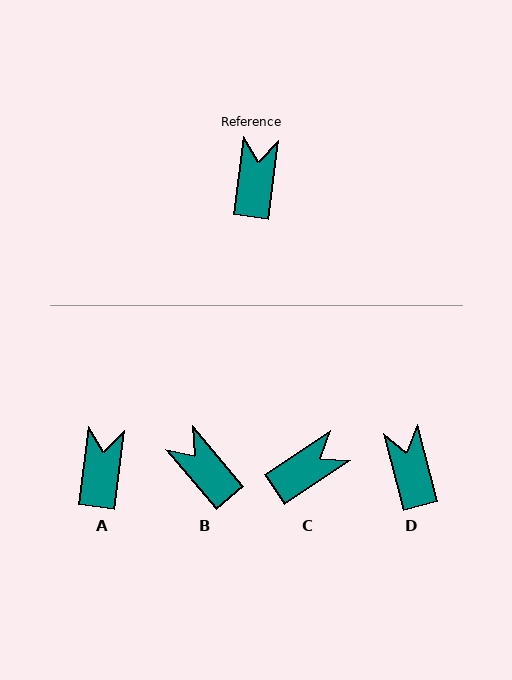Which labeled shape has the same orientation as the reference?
A.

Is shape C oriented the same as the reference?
No, it is off by about 49 degrees.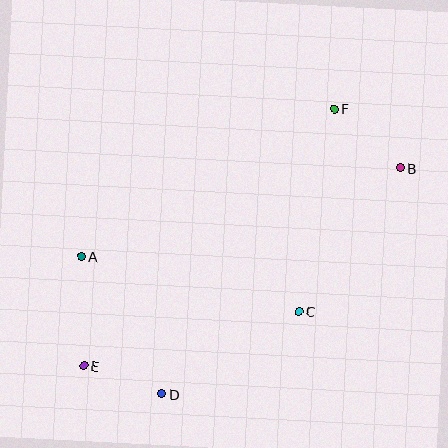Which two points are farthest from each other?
Points B and E are farthest from each other.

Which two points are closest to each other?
Points D and E are closest to each other.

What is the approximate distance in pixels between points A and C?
The distance between A and C is approximately 224 pixels.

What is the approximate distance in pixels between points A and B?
The distance between A and B is approximately 331 pixels.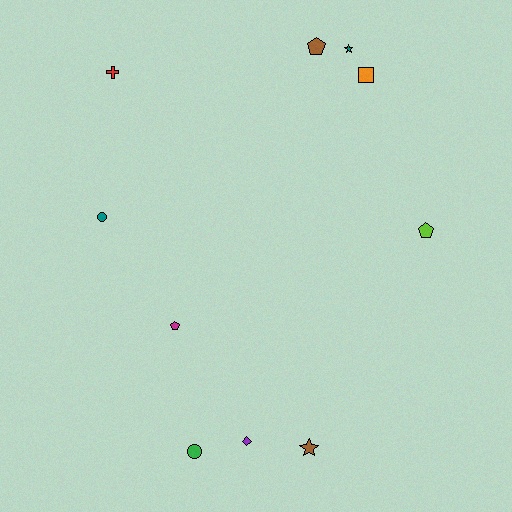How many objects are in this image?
There are 10 objects.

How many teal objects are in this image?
There are 2 teal objects.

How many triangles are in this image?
There are no triangles.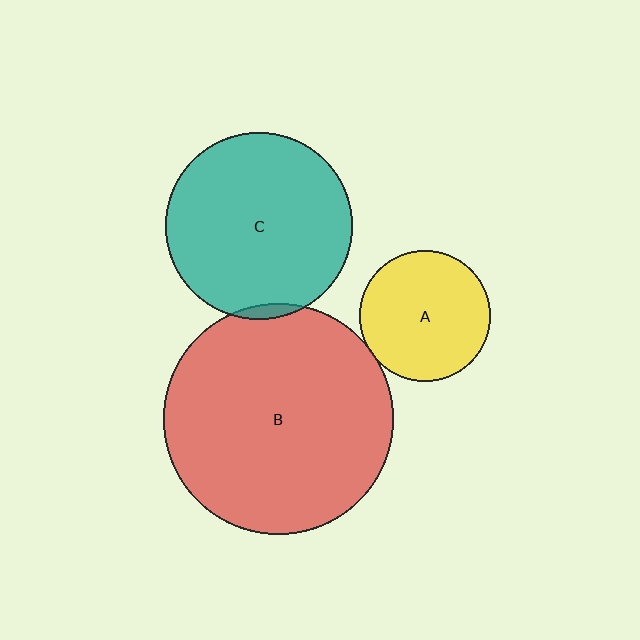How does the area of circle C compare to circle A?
Approximately 2.0 times.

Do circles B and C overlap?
Yes.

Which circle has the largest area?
Circle B (red).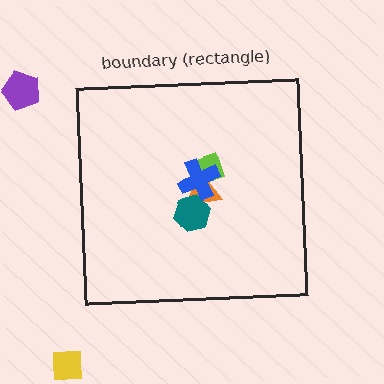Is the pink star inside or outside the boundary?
Outside.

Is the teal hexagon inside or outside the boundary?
Inside.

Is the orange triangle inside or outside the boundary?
Inside.